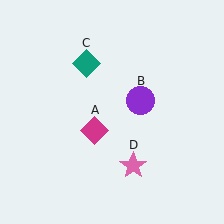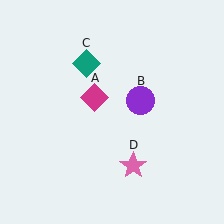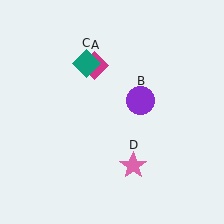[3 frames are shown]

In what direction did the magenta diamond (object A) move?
The magenta diamond (object A) moved up.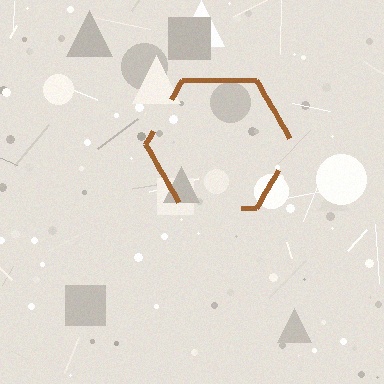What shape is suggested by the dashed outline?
The dashed outline suggests a hexagon.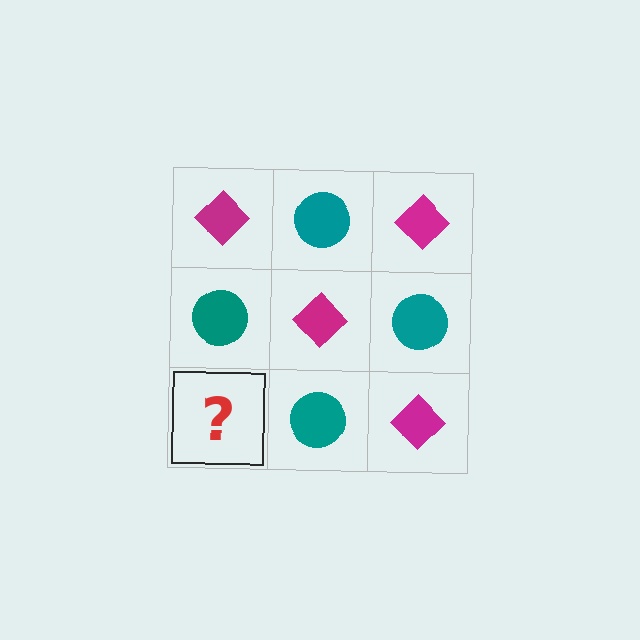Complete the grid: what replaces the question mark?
The question mark should be replaced with a magenta diamond.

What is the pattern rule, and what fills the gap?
The rule is that it alternates magenta diamond and teal circle in a checkerboard pattern. The gap should be filled with a magenta diamond.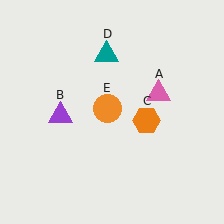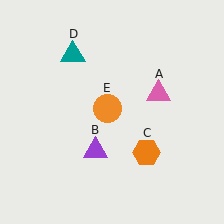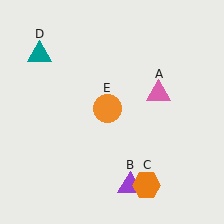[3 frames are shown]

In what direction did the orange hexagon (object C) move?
The orange hexagon (object C) moved down.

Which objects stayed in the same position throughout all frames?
Pink triangle (object A) and orange circle (object E) remained stationary.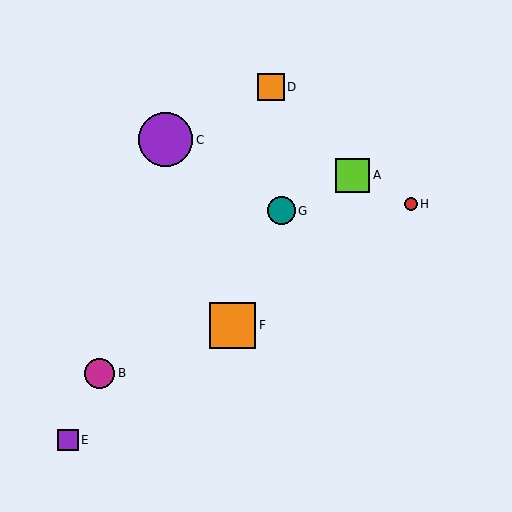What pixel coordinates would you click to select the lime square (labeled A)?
Click at (353, 175) to select the lime square A.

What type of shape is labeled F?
Shape F is an orange square.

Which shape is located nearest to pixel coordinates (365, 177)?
The lime square (labeled A) at (353, 175) is nearest to that location.